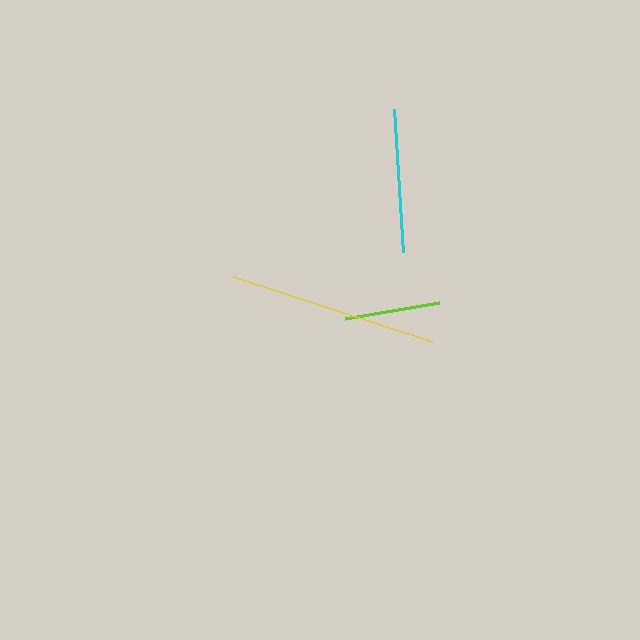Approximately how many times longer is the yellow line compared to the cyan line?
The yellow line is approximately 1.5 times the length of the cyan line.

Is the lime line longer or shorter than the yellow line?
The yellow line is longer than the lime line.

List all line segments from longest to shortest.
From longest to shortest: yellow, cyan, lime.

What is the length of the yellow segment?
The yellow segment is approximately 209 pixels long.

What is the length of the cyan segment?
The cyan segment is approximately 143 pixels long.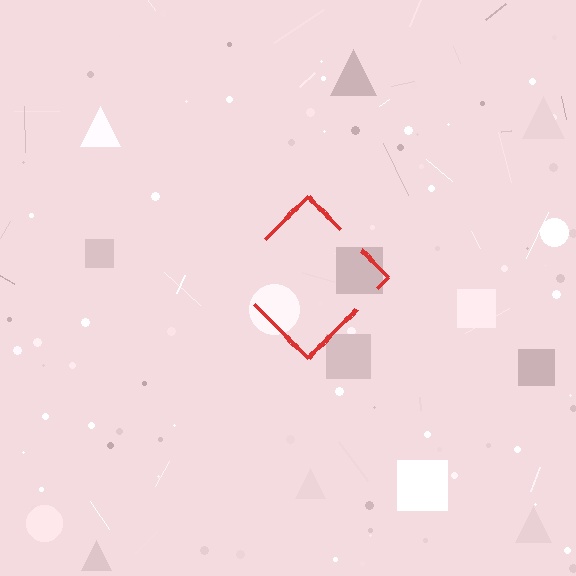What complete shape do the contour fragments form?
The contour fragments form a diamond.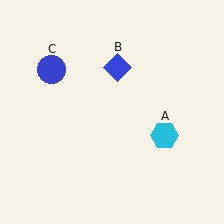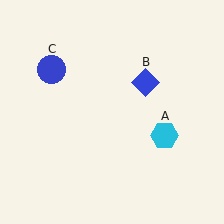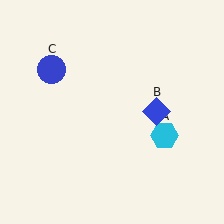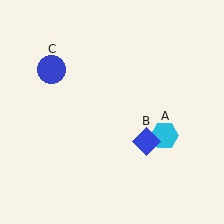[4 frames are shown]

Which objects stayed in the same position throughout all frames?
Cyan hexagon (object A) and blue circle (object C) remained stationary.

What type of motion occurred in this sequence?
The blue diamond (object B) rotated clockwise around the center of the scene.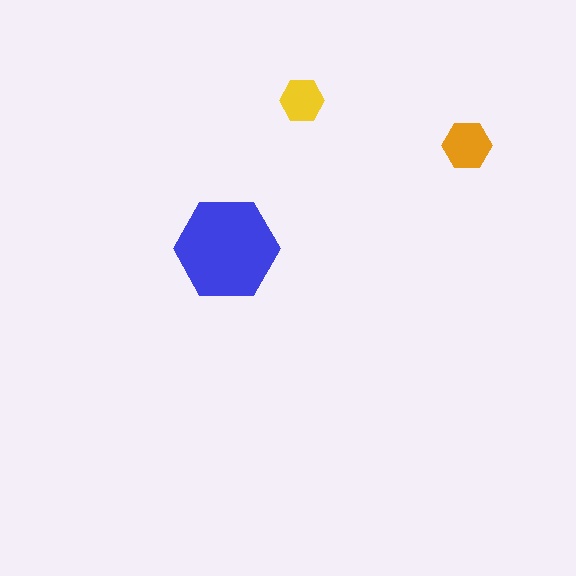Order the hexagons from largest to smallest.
the blue one, the orange one, the yellow one.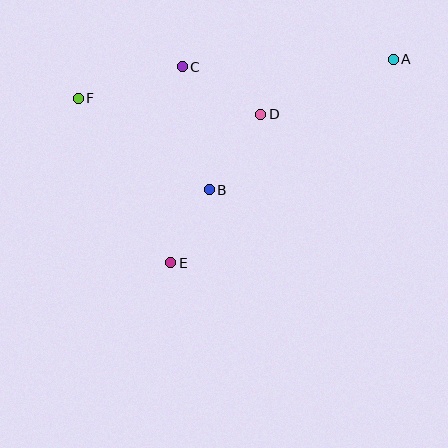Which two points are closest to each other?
Points B and E are closest to each other.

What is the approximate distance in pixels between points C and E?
The distance between C and E is approximately 196 pixels.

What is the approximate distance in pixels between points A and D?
The distance between A and D is approximately 144 pixels.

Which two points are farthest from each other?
Points A and F are farthest from each other.